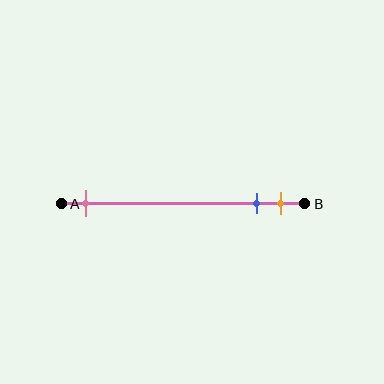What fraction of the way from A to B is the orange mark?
The orange mark is approximately 90% (0.9) of the way from A to B.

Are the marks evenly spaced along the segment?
No, the marks are not evenly spaced.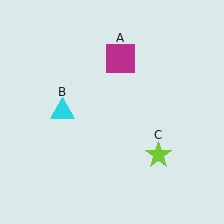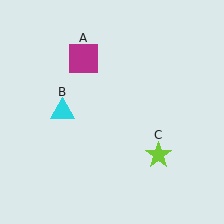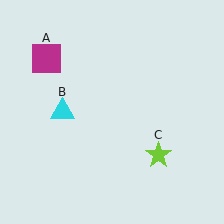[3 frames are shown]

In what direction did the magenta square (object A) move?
The magenta square (object A) moved left.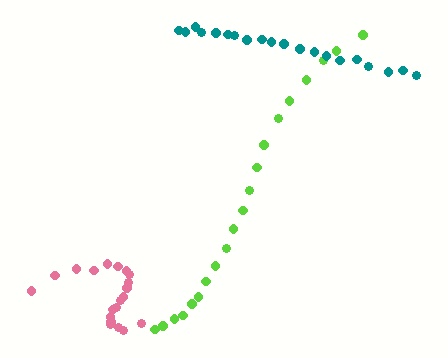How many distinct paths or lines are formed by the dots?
There are 3 distinct paths.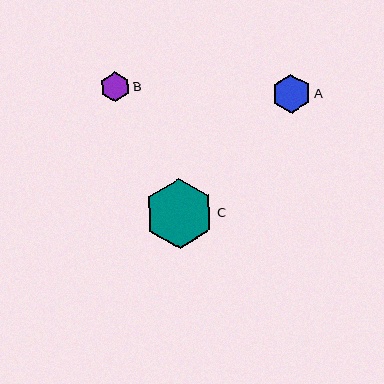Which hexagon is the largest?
Hexagon C is the largest with a size of approximately 70 pixels.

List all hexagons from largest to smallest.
From largest to smallest: C, A, B.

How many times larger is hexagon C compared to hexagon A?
Hexagon C is approximately 1.8 times the size of hexagon A.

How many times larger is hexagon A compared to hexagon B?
Hexagon A is approximately 1.3 times the size of hexagon B.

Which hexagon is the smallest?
Hexagon B is the smallest with a size of approximately 30 pixels.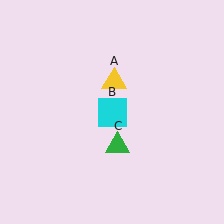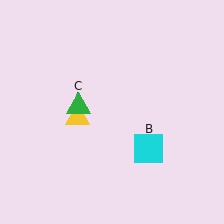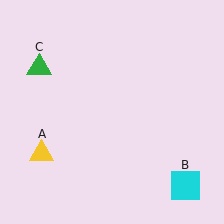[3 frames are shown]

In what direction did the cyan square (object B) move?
The cyan square (object B) moved down and to the right.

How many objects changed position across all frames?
3 objects changed position: yellow triangle (object A), cyan square (object B), green triangle (object C).